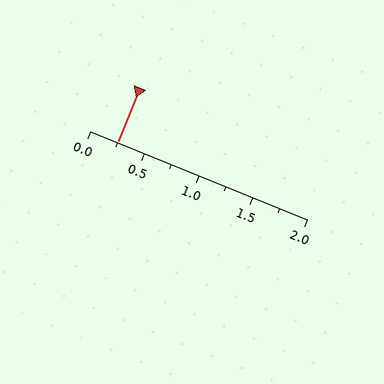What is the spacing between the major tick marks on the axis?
The major ticks are spaced 0.5 apart.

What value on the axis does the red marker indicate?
The marker indicates approximately 0.25.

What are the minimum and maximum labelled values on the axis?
The axis runs from 0.0 to 2.0.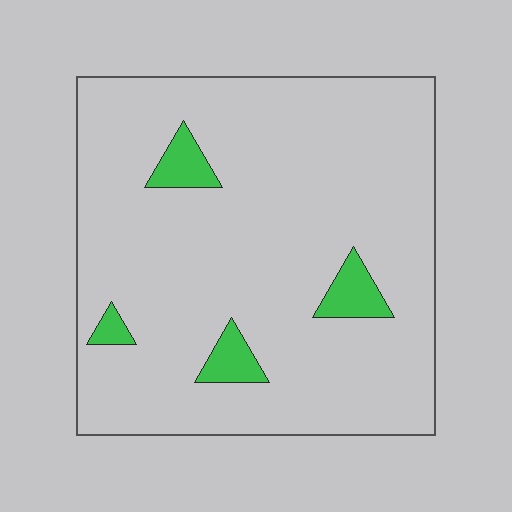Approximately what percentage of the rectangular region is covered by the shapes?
Approximately 5%.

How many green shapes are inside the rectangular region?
4.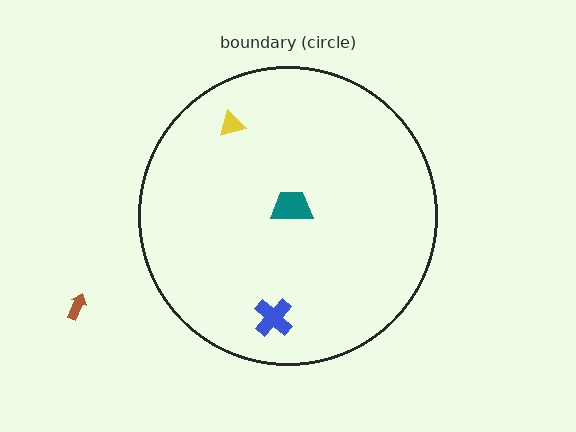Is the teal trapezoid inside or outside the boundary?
Inside.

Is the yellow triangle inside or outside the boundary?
Inside.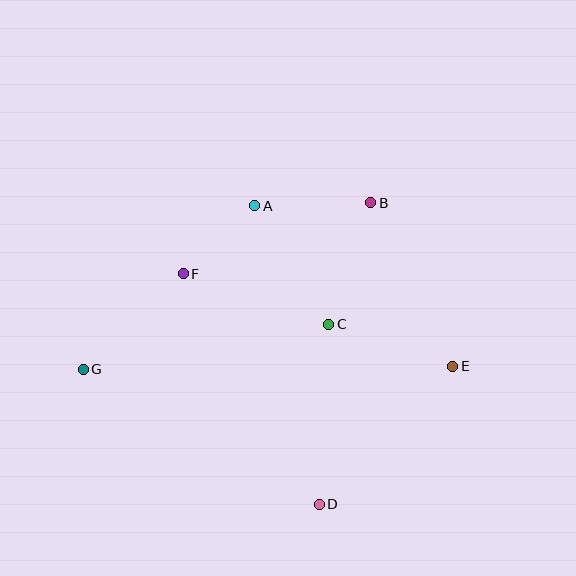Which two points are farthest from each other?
Points E and G are farthest from each other.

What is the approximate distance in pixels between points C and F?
The distance between C and F is approximately 154 pixels.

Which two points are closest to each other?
Points A and F are closest to each other.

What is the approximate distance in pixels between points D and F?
The distance between D and F is approximately 268 pixels.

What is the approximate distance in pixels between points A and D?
The distance between A and D is approximately 305 pixels.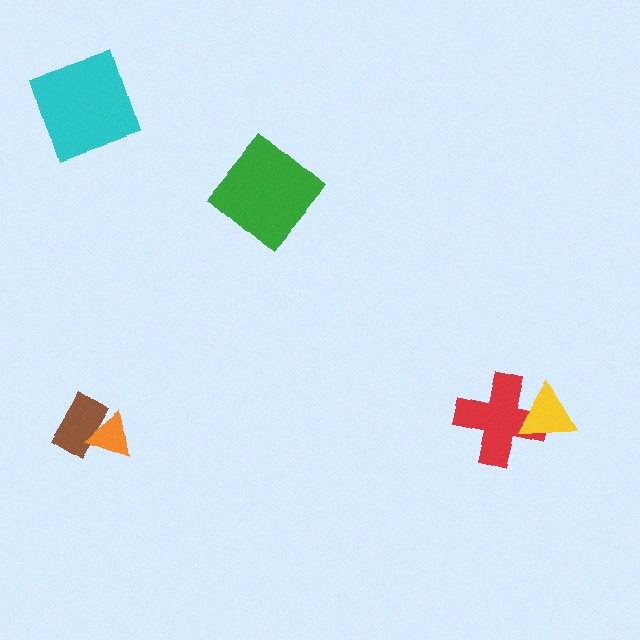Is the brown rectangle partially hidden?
Yes, it is partially covered by another shape.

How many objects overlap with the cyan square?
0 objects overlap with the cyan square.